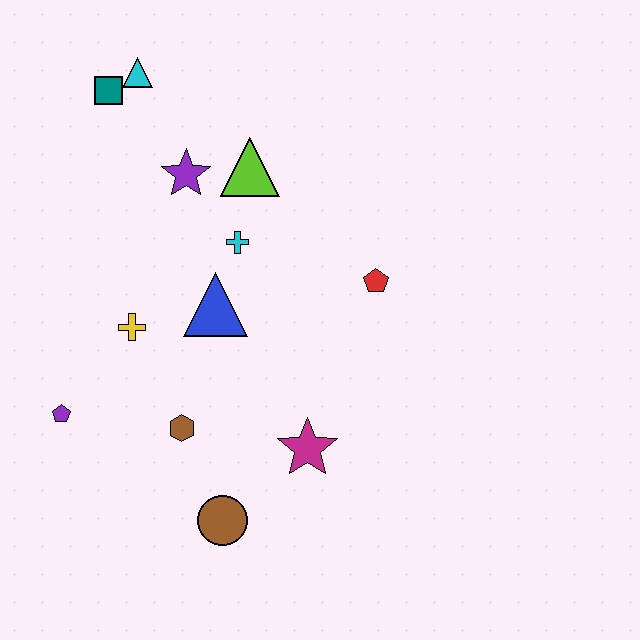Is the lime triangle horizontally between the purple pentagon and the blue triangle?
No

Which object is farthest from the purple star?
The brown circle is farthest from the purple star.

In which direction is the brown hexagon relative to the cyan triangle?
The brown hexagon is below the cyan triangle.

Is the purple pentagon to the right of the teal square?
No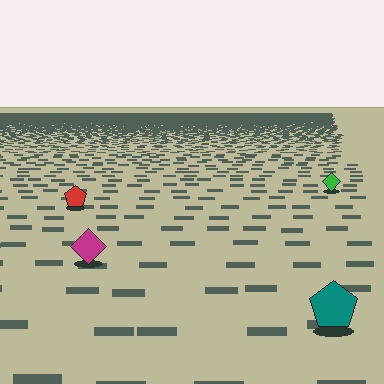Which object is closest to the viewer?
The teal pentagon is closest. The texture marks near it are larger and more spread out.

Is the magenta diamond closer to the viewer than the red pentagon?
Yes. The magenta diamond is closer — you can tell from the texture gradient: the ground texture is coarser near it.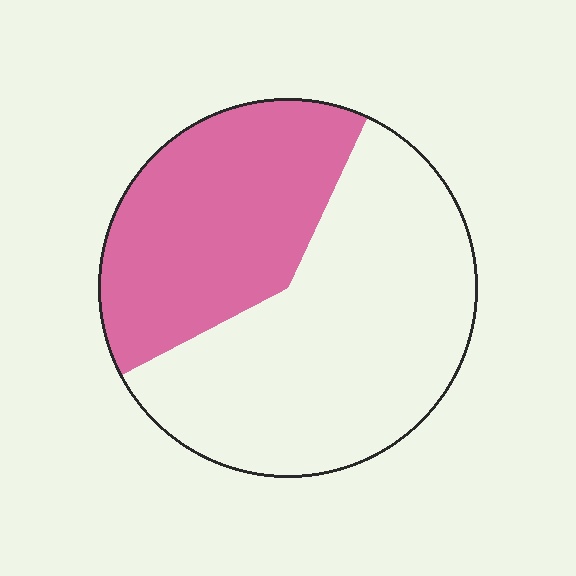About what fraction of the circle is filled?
About two fifths (2/5).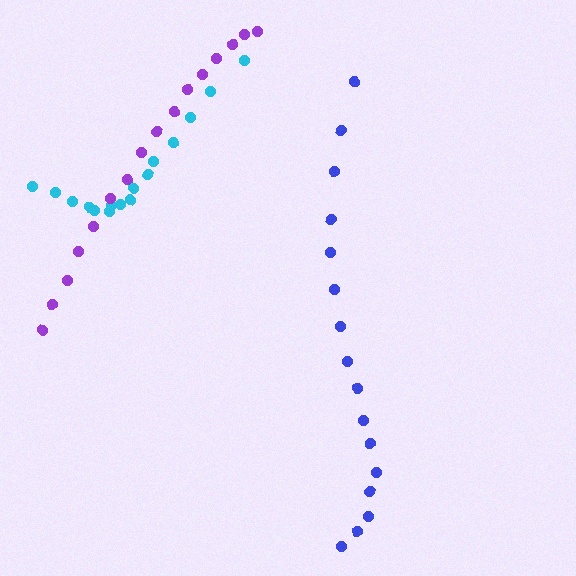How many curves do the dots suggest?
There are 3 distinct paths.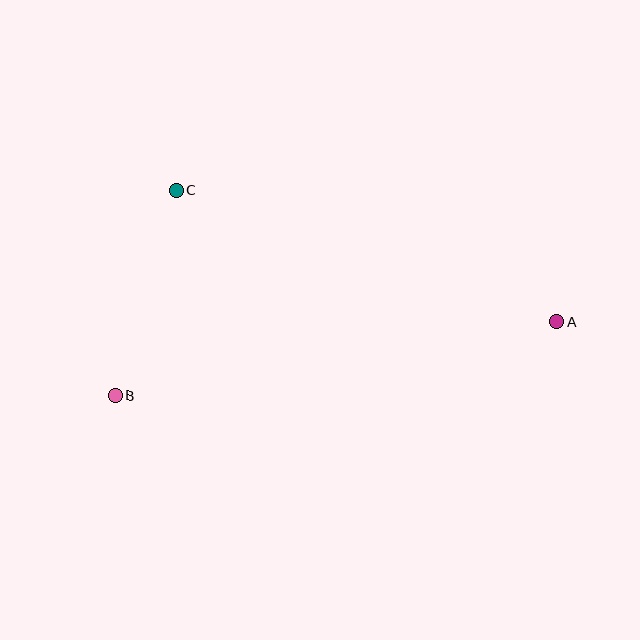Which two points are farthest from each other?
Points A and B are farthest from each other.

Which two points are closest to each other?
Points B and C are closest to each other.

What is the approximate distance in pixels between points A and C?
The distance between A and C is approximately 403 pixels.